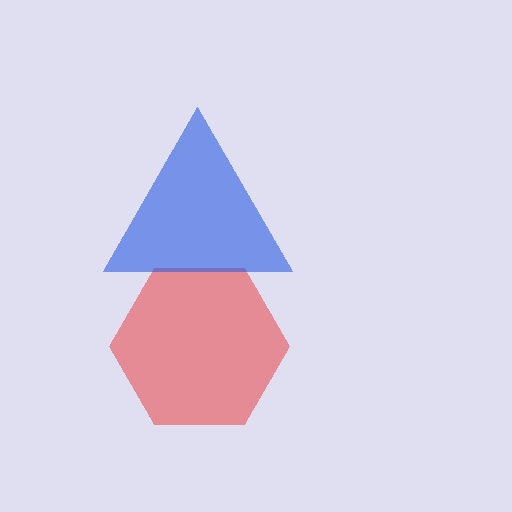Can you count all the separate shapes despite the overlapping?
Yes, there are 2 separate shapes.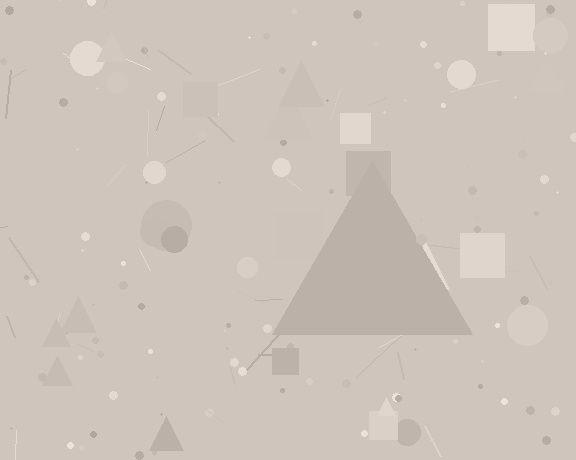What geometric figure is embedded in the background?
A triangle is embedded in the background.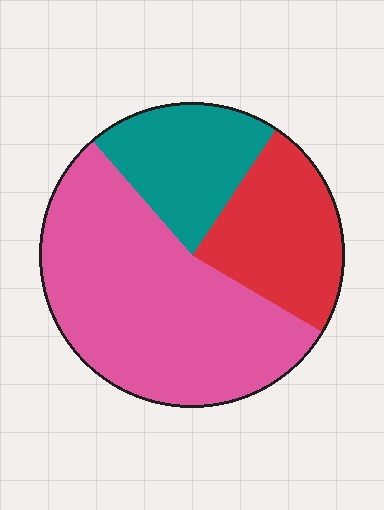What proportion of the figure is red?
Red covers about 25% of the figure.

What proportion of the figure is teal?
Teal covers 21% of the figure.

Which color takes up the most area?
Pink, at roughly 55%.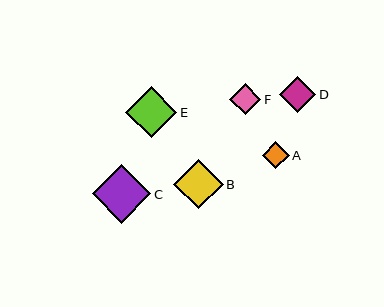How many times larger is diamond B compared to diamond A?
Diamond B is approximately 1.8 times the size of diamond A.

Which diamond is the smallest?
Diamond A is the smallest with a size of approximately 27 pixels.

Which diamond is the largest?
Diamond C is the largest with a size of approximately 58 pixels.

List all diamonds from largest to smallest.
From largest to smallest: C, E, B, D, F, A.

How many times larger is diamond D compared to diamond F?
Diamond D is approximately 1.2 times the size of diamond F.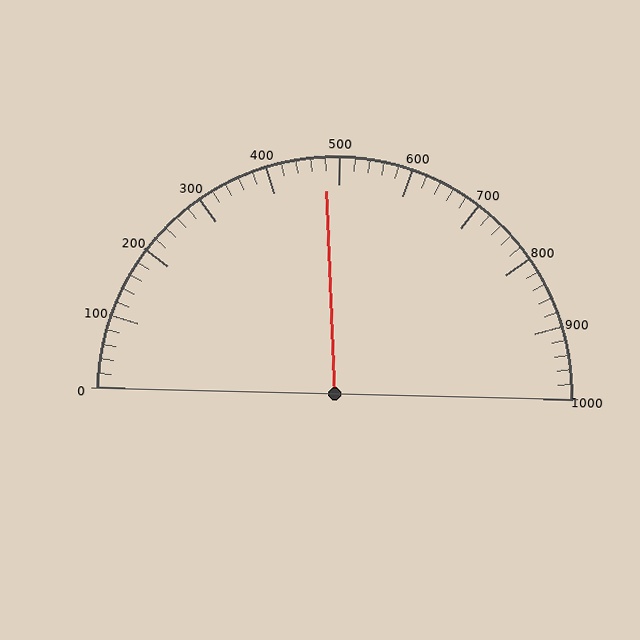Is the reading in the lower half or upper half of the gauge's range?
The reading is in the lower half of the range (0 to 1000).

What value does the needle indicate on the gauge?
The needle indicates approximately 480.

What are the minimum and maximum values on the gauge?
The gauge ranges from 0 to 1000.